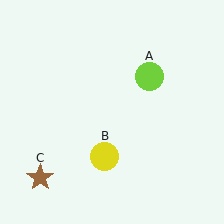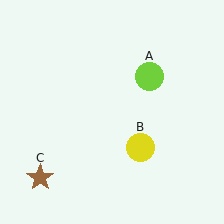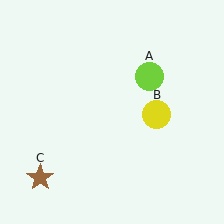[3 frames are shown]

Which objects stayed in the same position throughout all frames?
Lime circle (object A) and brown star (object C) remained stationary.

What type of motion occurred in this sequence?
The yellow circle (object B) rotated counterclockwise around the center of the scene.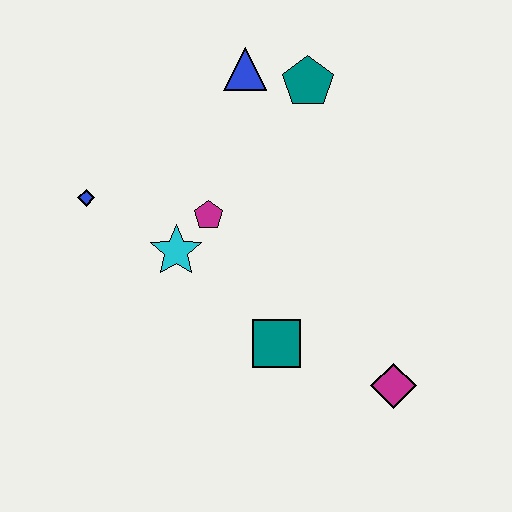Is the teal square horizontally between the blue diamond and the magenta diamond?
Yes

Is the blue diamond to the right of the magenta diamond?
No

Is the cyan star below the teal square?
No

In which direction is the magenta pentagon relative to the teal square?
The magenta pentagon is above the teal square.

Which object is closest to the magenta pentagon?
The cyan star is closest to the magenta pentagon.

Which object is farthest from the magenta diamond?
The blue diamond is farthest from the magenta diamond.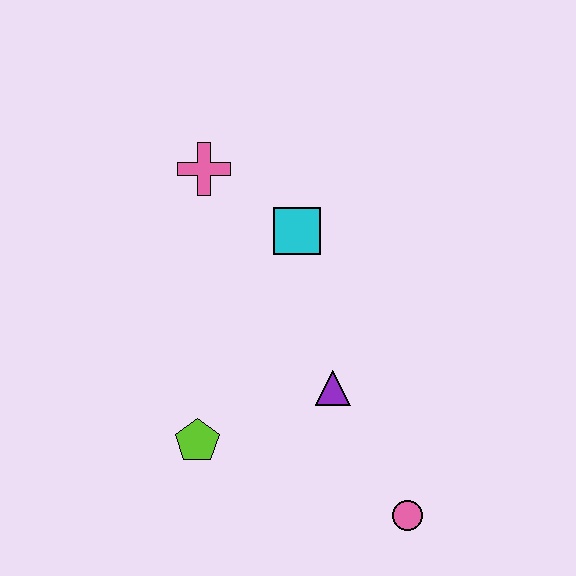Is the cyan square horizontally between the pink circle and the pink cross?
Yes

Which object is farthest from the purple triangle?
The pink cross is farthest from the purple triangle.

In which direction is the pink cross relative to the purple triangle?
The pink cross is above the purple triangle.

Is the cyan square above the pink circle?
Yes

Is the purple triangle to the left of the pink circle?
Yes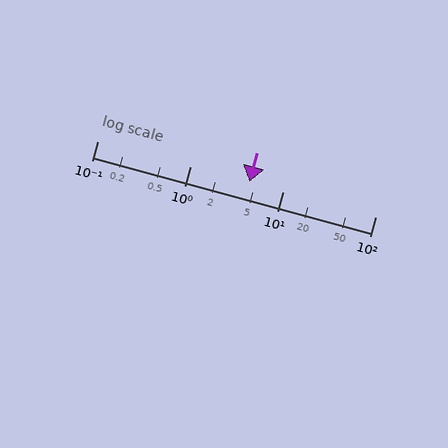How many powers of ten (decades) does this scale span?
The scale spans 3 decades, from 0.1 to 100.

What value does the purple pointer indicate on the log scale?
The pointer indicates approximately 4.4.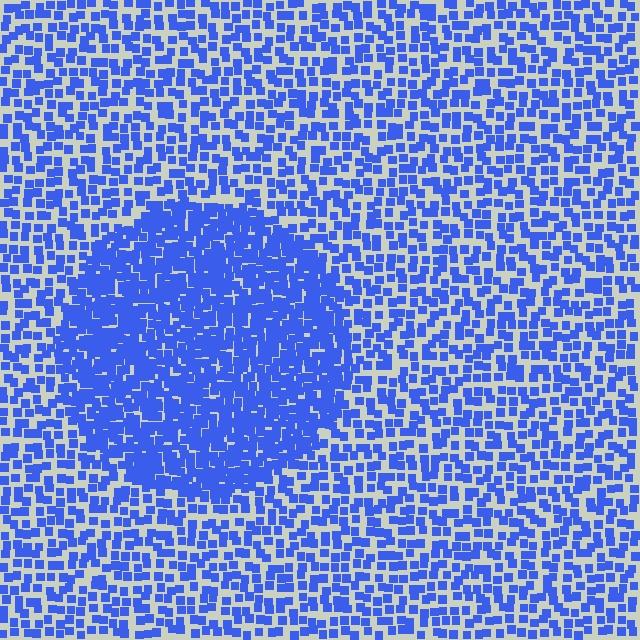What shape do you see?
I see a circle.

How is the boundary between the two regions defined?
The boundary is defined by a change in element density (approximately 2.0x ratio). All elements are the same color, size, and shape.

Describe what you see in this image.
The image contains small blue elements arranged at two different densities. A circle-shaped region is visible where the elements are more densely packed than the surrounding area.